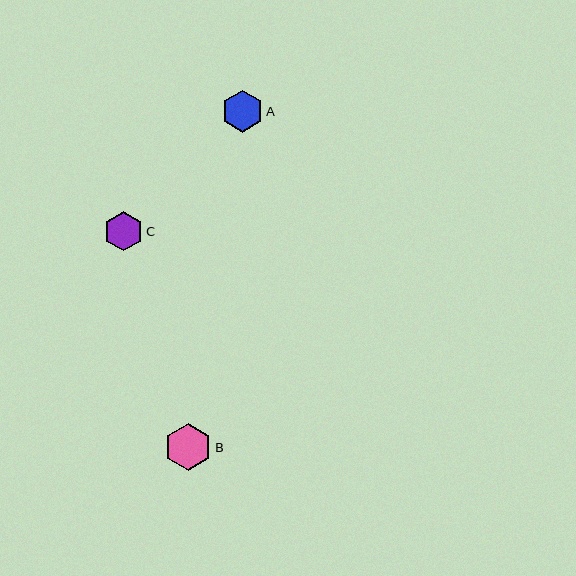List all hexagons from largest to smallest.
From largest to smallest: B, A, C.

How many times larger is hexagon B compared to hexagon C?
Hexagon B is approximately 1.2 times the size of hexagon C.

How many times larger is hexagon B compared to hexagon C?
Hexagon B is approximately 1.2 times the size of hexagon C.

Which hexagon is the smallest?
Hexagon C is the smallest with a size of approximately 39 pixels.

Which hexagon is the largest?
Hexagon B is the largest with a size of approximately 47 pixels.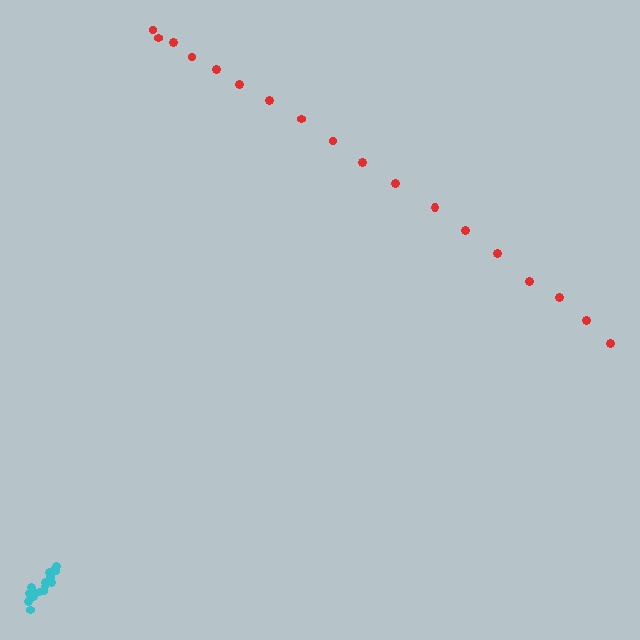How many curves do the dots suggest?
There are 2 distinct paths.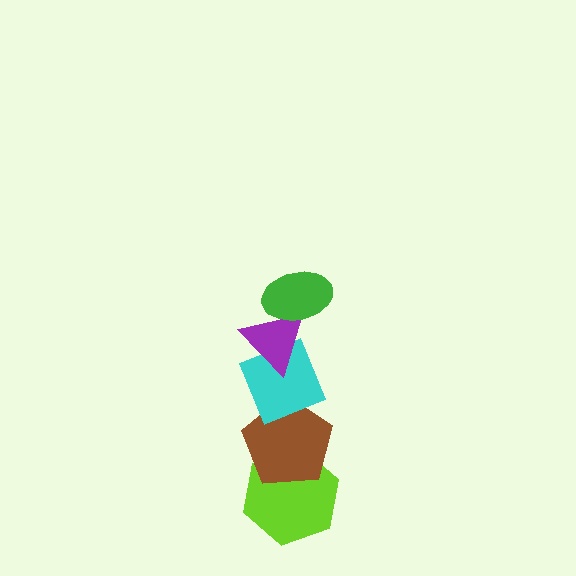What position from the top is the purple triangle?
The purple triangle is 2nd from the top.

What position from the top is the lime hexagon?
The lime hexagon is 5th from the top.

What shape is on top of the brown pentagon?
The cyan diamond is on top of the brown pentagon.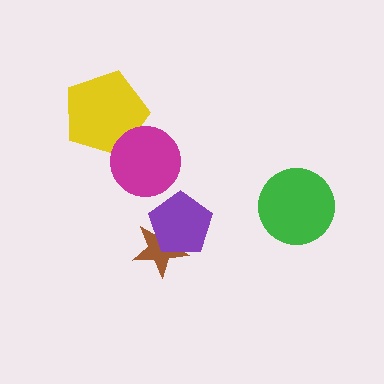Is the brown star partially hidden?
Yes, it is partially covered by another shape.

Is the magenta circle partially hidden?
No, no other shape covers it.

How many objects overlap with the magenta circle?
1 object overlaps with the magenta circle.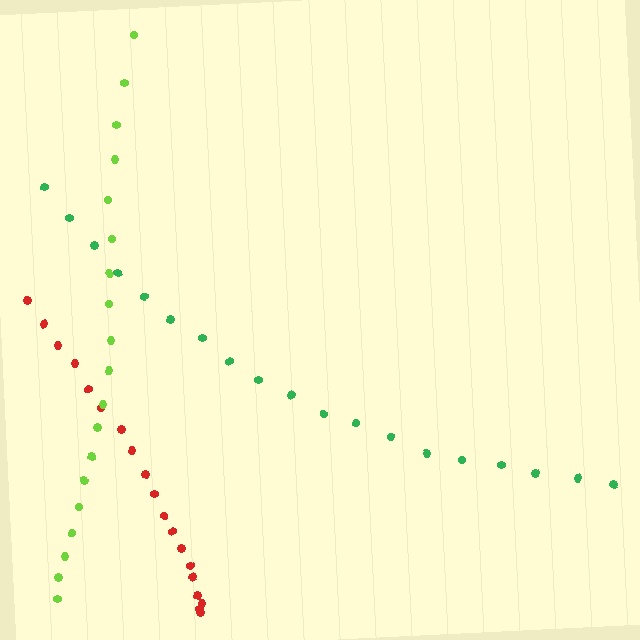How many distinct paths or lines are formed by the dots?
There are 3 distinct paths.